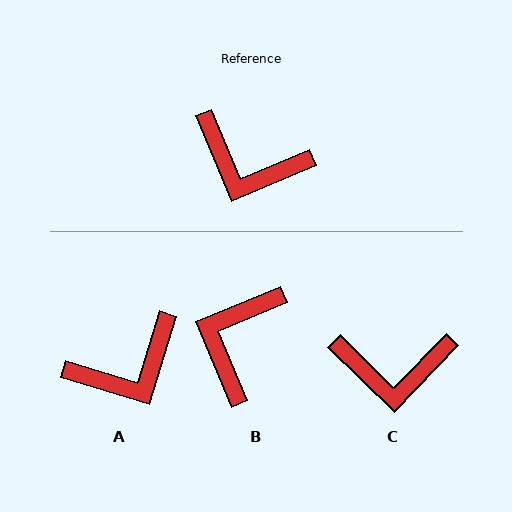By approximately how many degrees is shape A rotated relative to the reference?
Approximately 50 degrees counter-clockwise.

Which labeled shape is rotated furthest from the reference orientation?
B, about 90 degrees away.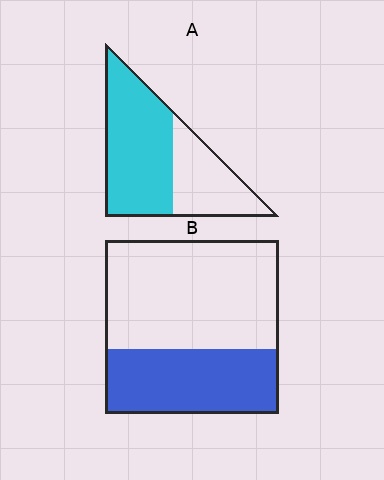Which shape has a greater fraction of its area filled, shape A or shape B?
Shape A.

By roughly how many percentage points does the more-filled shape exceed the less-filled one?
By roughly 25 percentage points (A over B).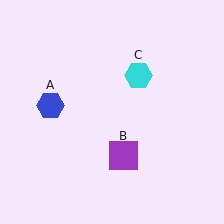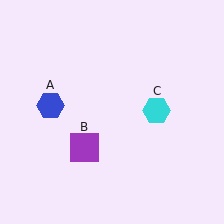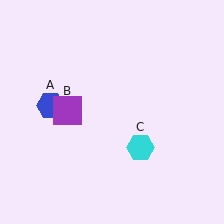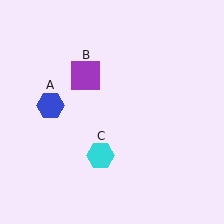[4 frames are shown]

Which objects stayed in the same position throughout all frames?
Blue hexagon (object A) remained stationary.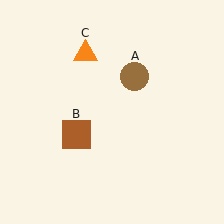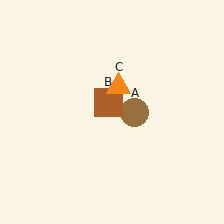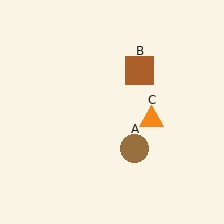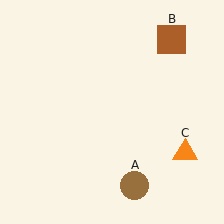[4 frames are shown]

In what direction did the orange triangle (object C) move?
The orange triangle (object C) moved down and to the right.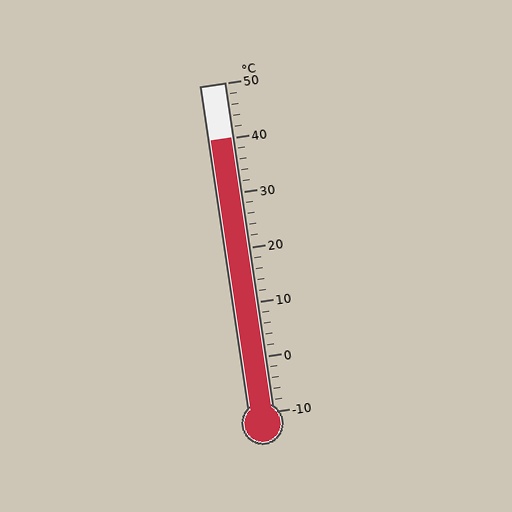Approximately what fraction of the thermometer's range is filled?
The thermometer is filled to approximately 85% of its range.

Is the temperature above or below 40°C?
The temperature is at 40°C.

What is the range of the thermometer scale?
The thermometer scale ranges from -10°C to 50°C.